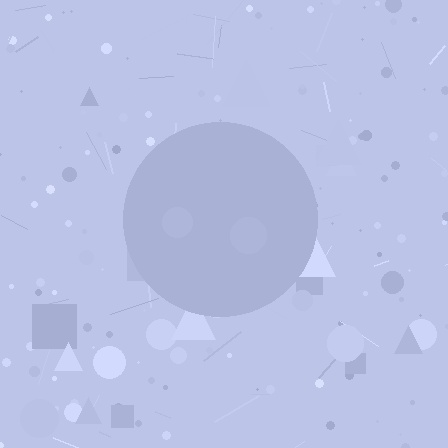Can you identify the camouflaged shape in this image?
The camouflaged shape is a circle.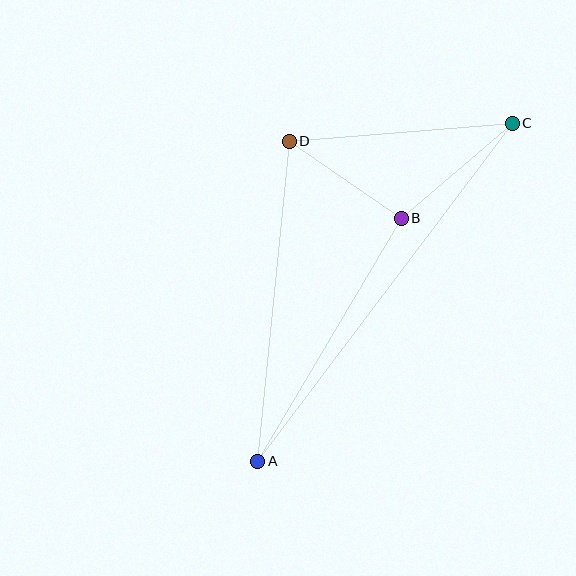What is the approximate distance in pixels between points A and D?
The distance between A and D is approximately 321 pixels.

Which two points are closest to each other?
Points B and D are closest to each other.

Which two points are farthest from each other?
Points A and C are farthest from each other.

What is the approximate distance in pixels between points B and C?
The distance between B and C is approximately 146 pixels.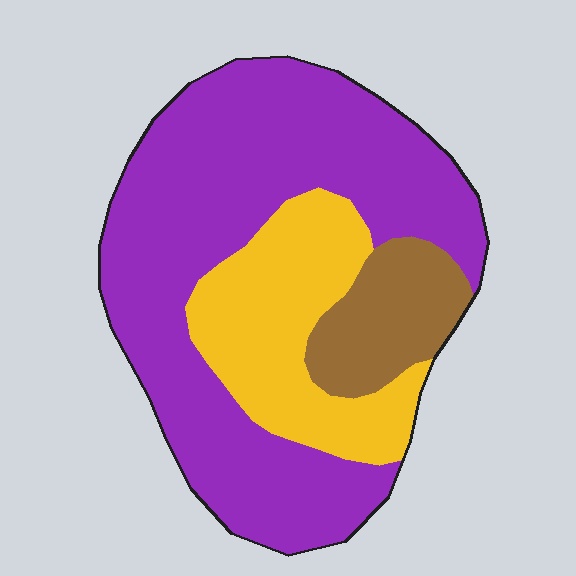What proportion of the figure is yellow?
Yellow takes up between a sixth and a third of the figure.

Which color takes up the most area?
Purple, at roughly 65%.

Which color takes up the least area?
Brown, at roughly 15%.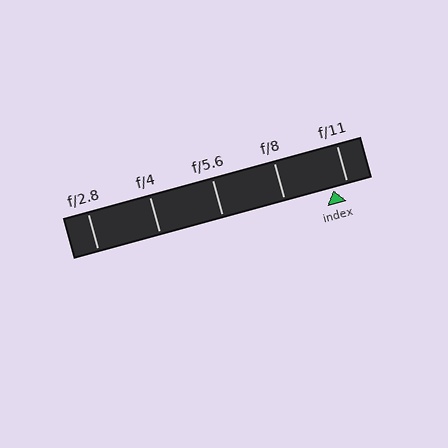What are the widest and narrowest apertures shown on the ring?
The widest aperture shown is f/2.8 and the narrowest is f/11.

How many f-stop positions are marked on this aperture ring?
There are 5 f-stop positions marked.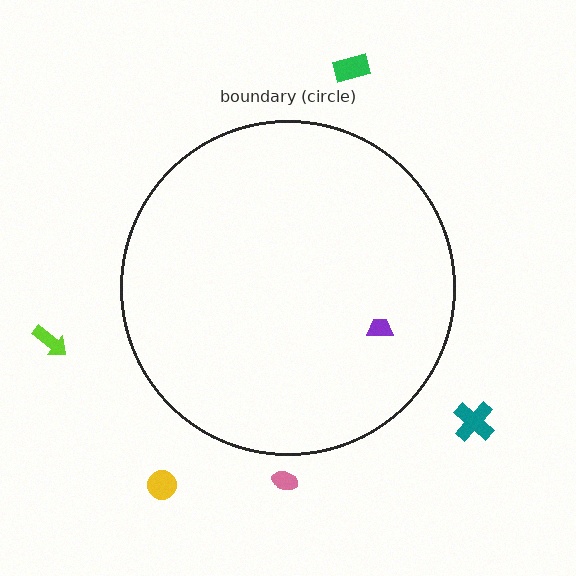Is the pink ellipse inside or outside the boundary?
Outside.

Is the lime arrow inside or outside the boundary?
Outside.